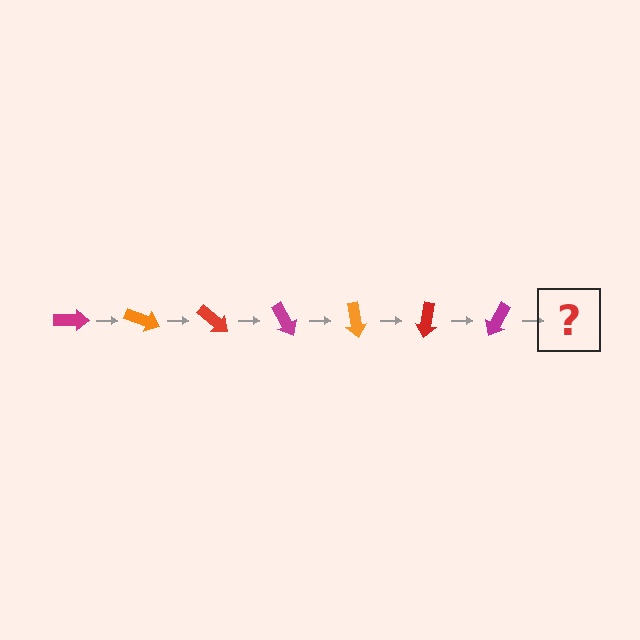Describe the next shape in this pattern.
It should be an orange arrow, rotated 140 degrees from the start.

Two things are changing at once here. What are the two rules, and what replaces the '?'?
The two rules are that it rotates 20 degrees each step and the color cycles through magenta, orange, and red. The '?' should be an orange arrow, rotated 140 degrees from the start.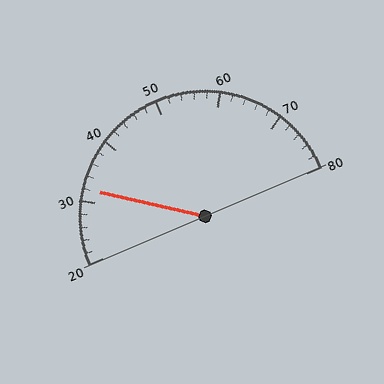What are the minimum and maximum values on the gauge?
The gauge ranges from 20 to 80.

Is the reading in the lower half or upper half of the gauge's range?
The reading is in the lower half of the range (20 to 80).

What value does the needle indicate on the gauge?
The needle indicates approximately 32.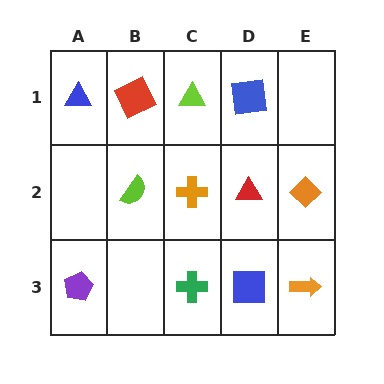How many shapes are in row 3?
4 shapes.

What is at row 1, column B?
A red square.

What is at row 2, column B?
A lime semicircle.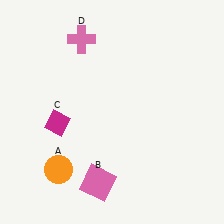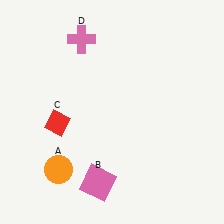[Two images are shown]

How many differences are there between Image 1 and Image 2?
There is 1 difference between the two images.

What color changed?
The diamond (C) changed from magenta in Image 1 to red in Image 2.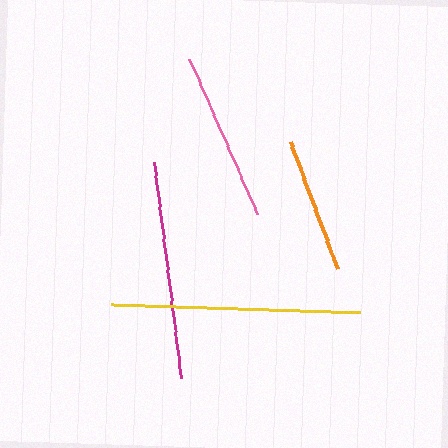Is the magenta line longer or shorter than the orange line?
The magenta line is longer than the orange line.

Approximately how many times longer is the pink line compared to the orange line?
The pink line is approximately 1.3 times the length of the orange line.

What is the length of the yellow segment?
The yellow segment is approximately 250 pixels long.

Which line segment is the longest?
The yellow line is the longest at approximately 250 pixels.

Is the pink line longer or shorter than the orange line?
The pink line is longer than the orange line.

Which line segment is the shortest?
The orange line is the shortest at approximately 135 pixels.